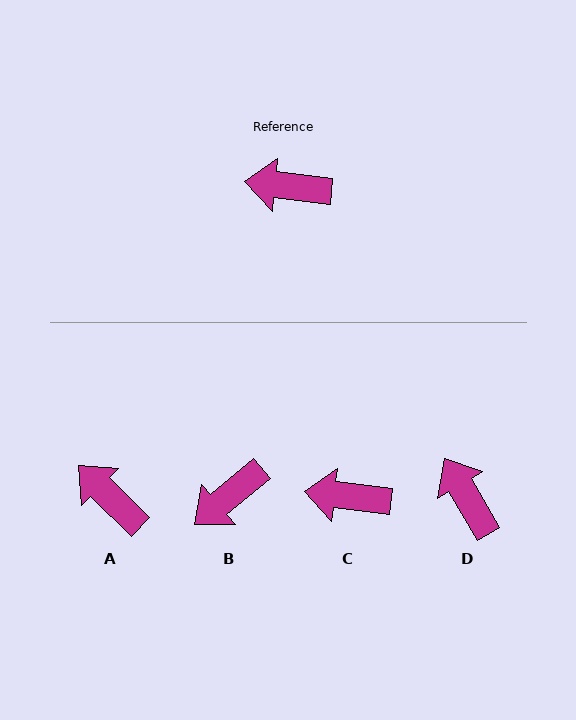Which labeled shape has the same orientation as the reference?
C.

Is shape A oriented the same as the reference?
No, it is off by about 38 degrees.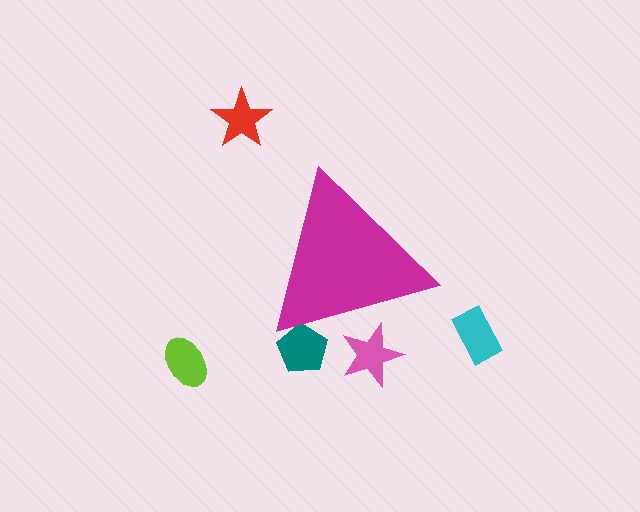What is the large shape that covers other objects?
A magenta triangle.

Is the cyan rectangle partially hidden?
No, the cyan rectangle is fully visible.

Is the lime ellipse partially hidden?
No, the lime ellipse is fully visible.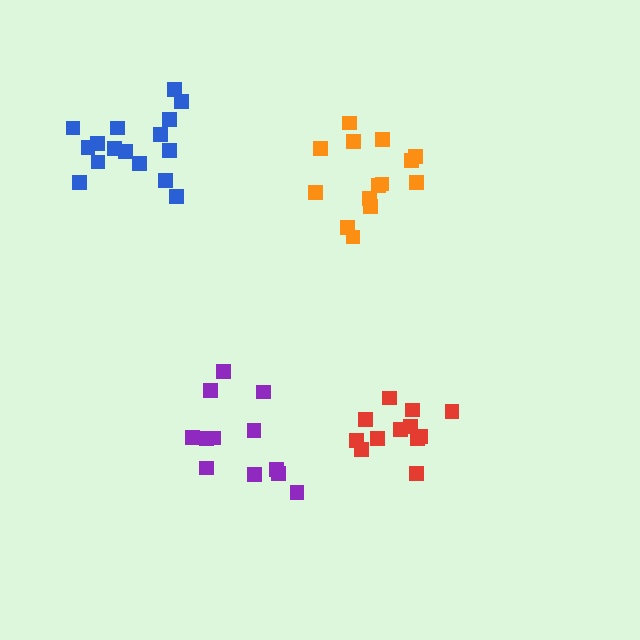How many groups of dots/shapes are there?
There are 4 groups.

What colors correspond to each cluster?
The clusters are colored: purple, blue, orange, red.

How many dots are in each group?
Group 1: 12 dots, Group 2: 16 dots, Group 3: 14 dots, Group 4: 12 dots (54 total).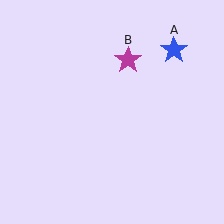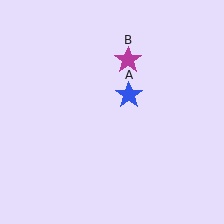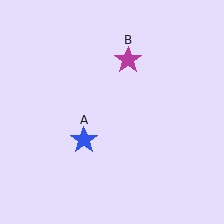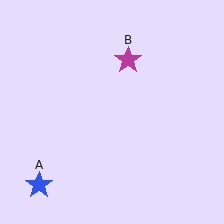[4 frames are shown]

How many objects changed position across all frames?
1 object changed position: blue star (object A).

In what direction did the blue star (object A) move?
The blue star (object A) moved down and to the left.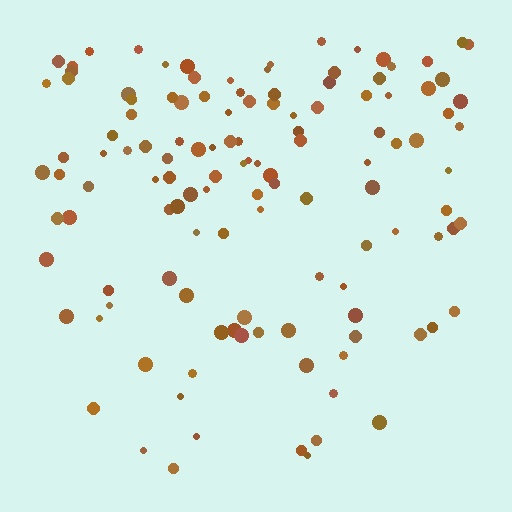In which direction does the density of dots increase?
From bottom to top, with the top side densest.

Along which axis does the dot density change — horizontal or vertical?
Vertical.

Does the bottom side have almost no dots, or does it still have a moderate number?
Still a moderate number, just noticeably fewer than the top.